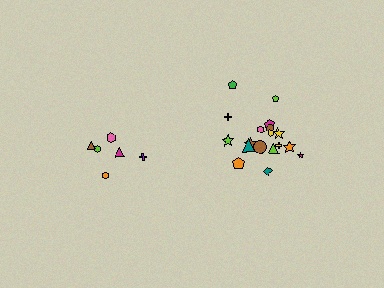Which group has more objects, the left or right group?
The right group.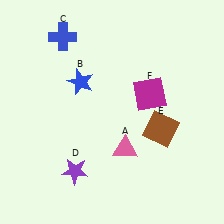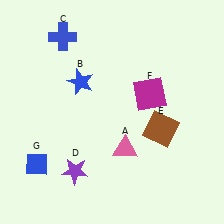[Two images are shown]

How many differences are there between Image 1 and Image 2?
There is 1 difference between the two images.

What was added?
A blue diamond (G) was added in Image 2.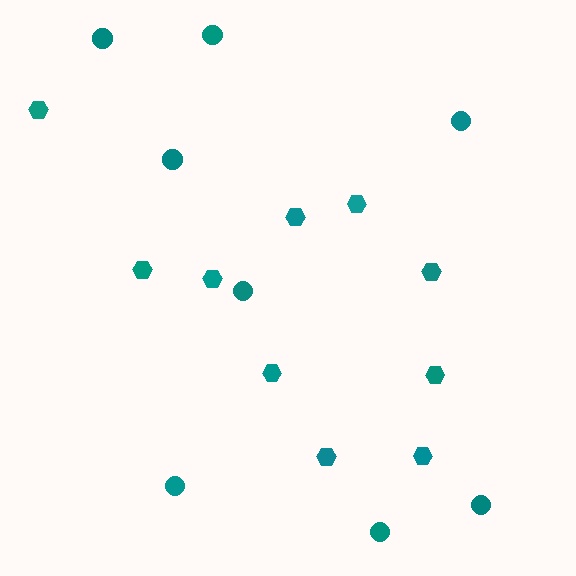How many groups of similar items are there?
There are 2 groups: one group of circles (8) and one group of hexagons (10).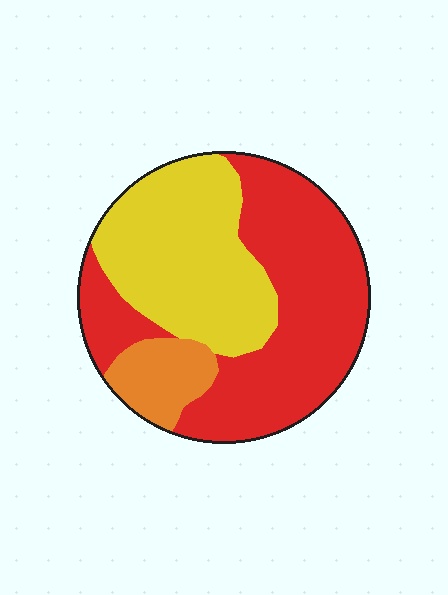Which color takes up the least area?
Orange, at roughly 10%.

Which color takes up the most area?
Red, at roughly 50%.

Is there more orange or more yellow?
Yellow.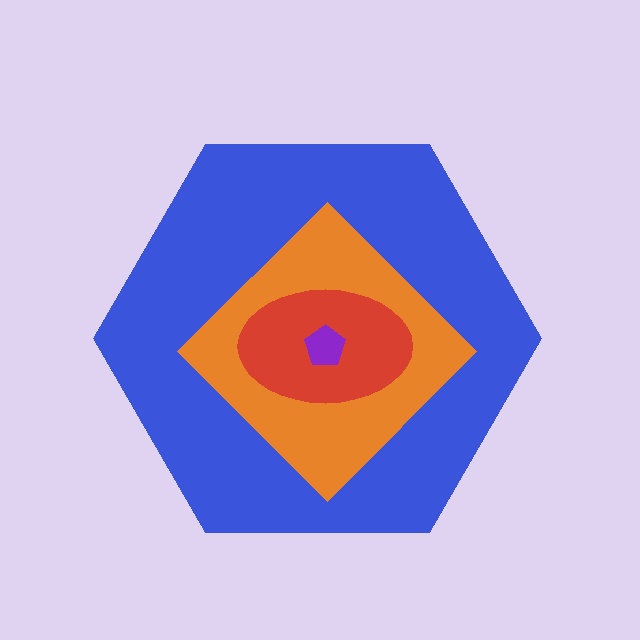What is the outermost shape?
The blue hexagon.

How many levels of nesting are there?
4.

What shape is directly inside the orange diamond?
The red ellipse.